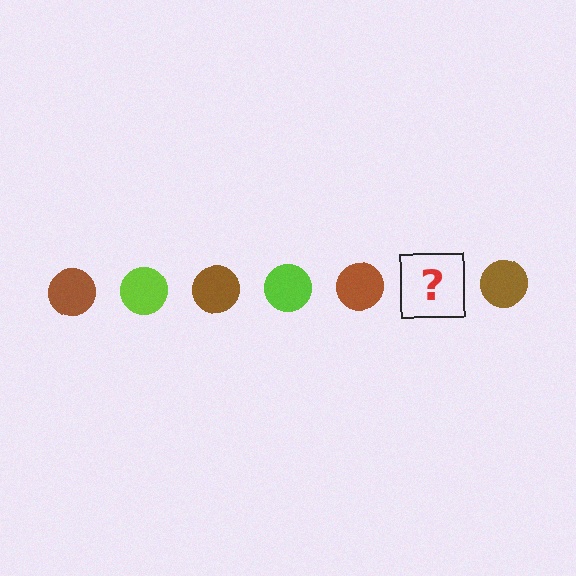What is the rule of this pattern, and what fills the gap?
The rule is that the pattern cycles through brown, lime circles. The gap should be filled with a lime circle.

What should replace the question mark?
The question mark should be replaced with a lime circle.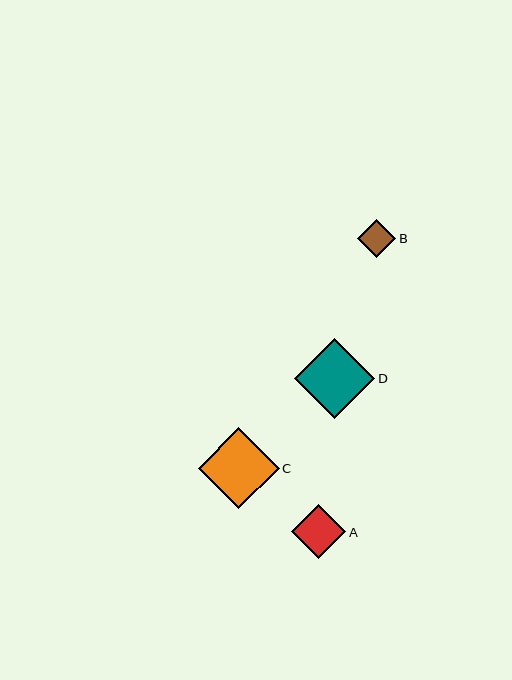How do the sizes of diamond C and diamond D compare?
Diamond C and diamond D are approximately the same size.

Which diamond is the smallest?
Diamond B is the smallest with a size of approximately 38 pixels.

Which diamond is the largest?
Diamond C is the largest with a size of approximately 81 pixels.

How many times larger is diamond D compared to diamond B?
Diamond D is approximately 2.1 times the size of diamond B.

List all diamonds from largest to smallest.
From largest to smallest: C, D, A, B.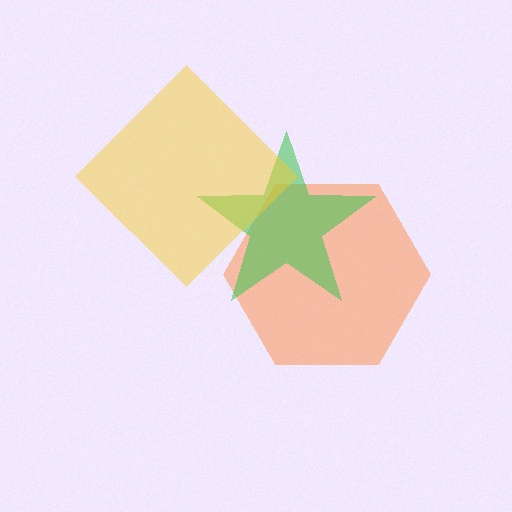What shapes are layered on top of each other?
The layered shapes are: an orange hexagon, a green star, a yellow diamond.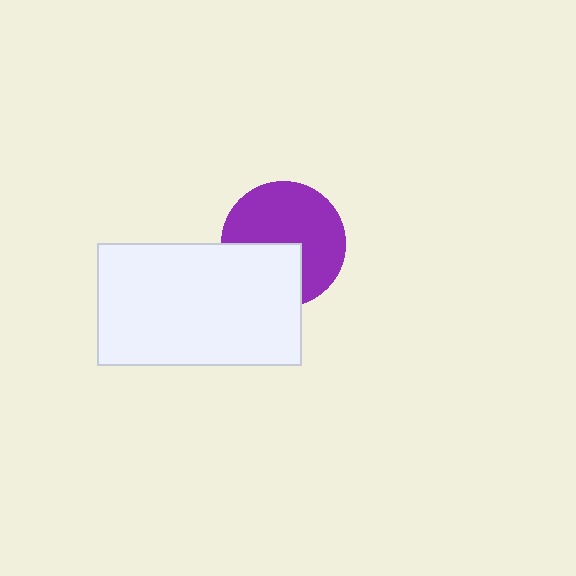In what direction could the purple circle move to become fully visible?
The purple circle could move up. That would shift it out from behind the white rectangle entirely.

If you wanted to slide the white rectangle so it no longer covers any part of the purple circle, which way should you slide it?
Slide it down — that is the most direct way to separate the two shapes.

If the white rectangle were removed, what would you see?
You would see the complete purple circle.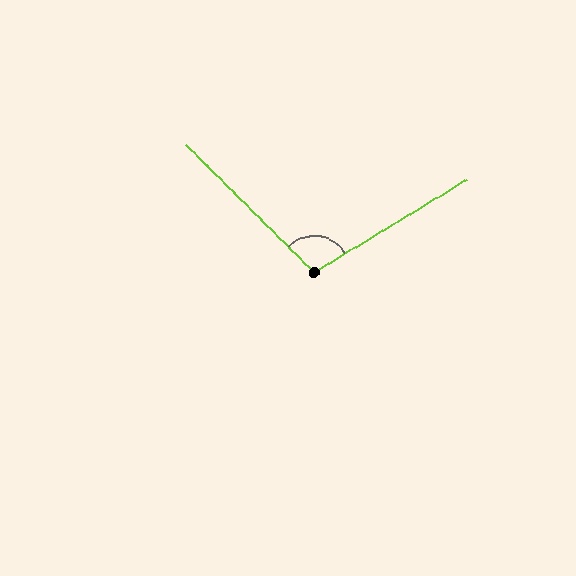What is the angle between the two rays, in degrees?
Approximately 104 degrees.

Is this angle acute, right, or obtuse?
It is obtuse.